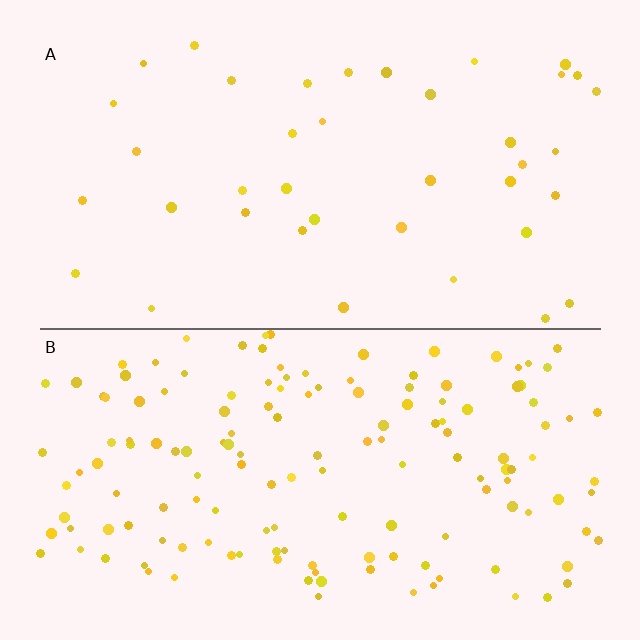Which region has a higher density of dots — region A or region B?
B (the bottom).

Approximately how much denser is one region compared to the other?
Approximately 3.9× — region B over region A.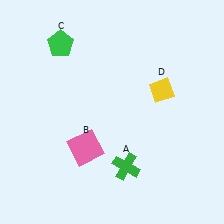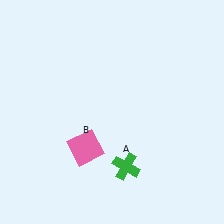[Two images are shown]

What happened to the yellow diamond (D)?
The yellow diamond (D) was removed in Image 2. It was in the top-right area of Image 1.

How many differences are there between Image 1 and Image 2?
There are 2 differences between the two images.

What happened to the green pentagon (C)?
The green pentagon (C) was removed in Image 2. It was in the top-left area of Image 1.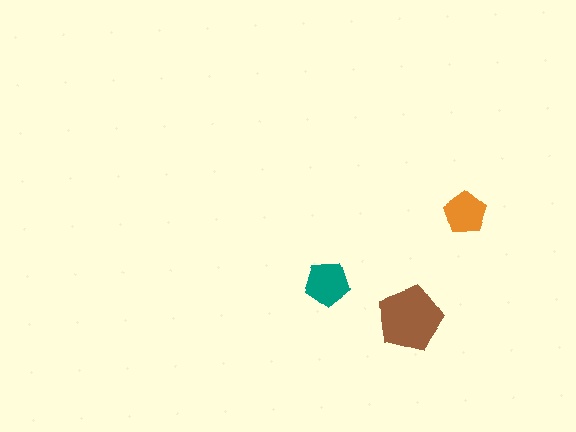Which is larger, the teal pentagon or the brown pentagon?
The brown one.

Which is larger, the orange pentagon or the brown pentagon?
The brown one.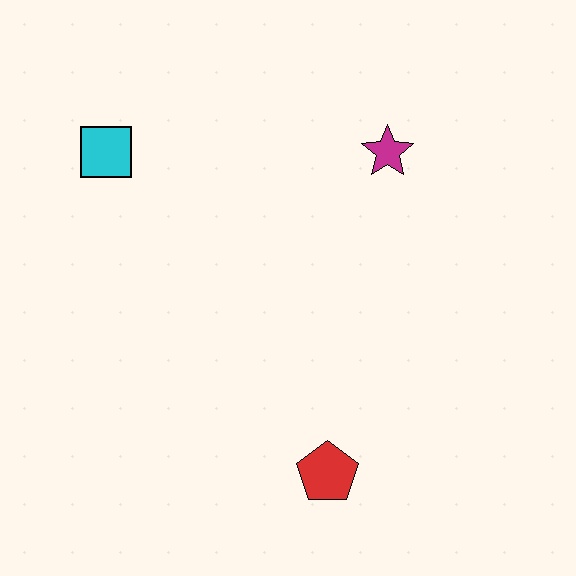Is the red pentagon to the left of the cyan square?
No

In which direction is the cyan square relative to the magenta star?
The cyan square is to the left of the magenta star.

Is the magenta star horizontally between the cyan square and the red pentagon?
No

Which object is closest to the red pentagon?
The magenta star is closest to the red pentagon.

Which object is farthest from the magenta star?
The red pentagon is farthest from the magenta star.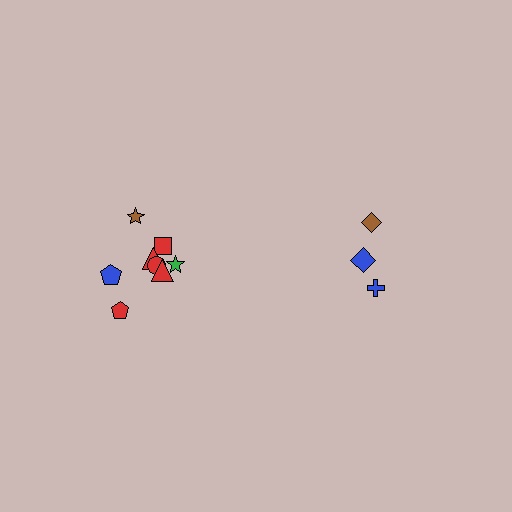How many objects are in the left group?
There are 8 objects.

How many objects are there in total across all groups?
There are 11 objects.